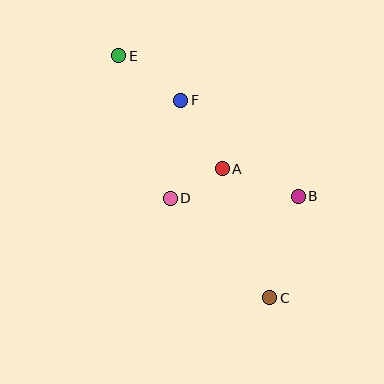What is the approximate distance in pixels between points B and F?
The distance between B and F is approximately 152 pixels.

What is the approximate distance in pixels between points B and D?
The distance between B and D is approximately 128 pixels.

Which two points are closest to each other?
Points A and D are closest to each other.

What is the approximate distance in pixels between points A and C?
The distance between A and C is approximately 137 pixels.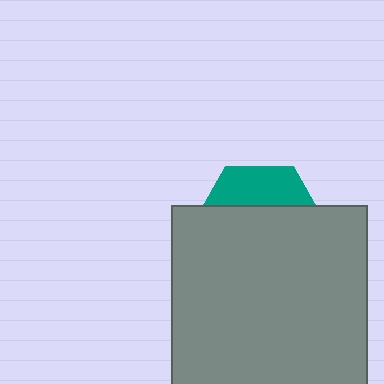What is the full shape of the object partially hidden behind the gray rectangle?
The partially hidden object is a teal hexagon.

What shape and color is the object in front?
The object in front is a gray rectangle.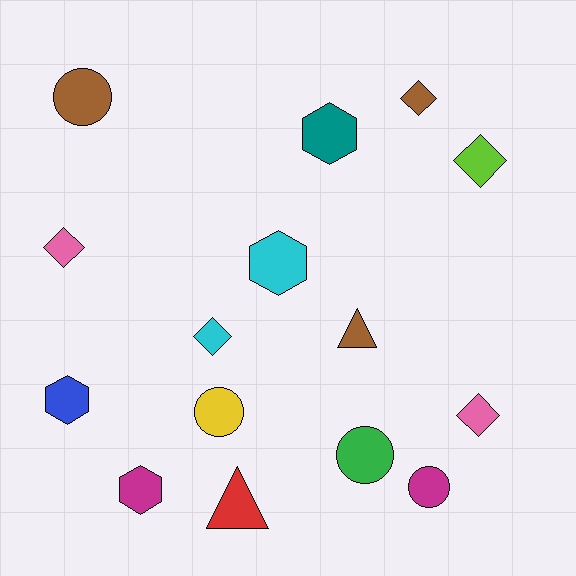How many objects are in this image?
There are 15 objects.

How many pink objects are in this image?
There are 2 pink objects.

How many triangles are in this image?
There are 2 triangles.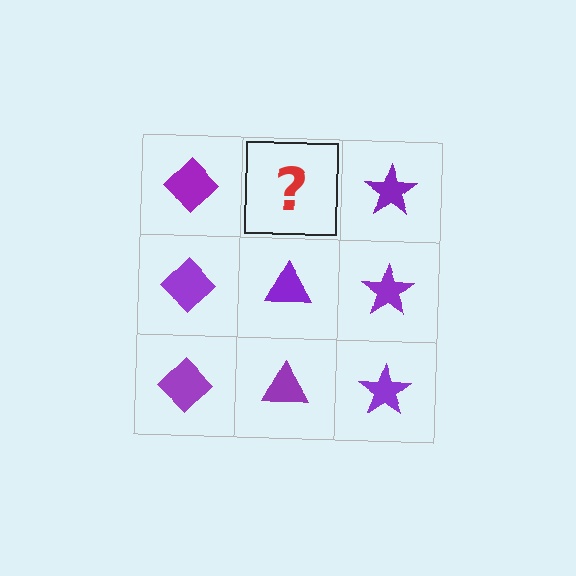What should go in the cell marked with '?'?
The missing cell should contain a purple triangle.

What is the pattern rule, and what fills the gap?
The rule is that each column has a consistent shape. The gap should be filled with a purple triangle.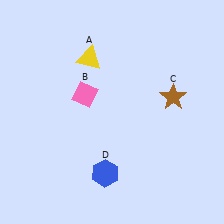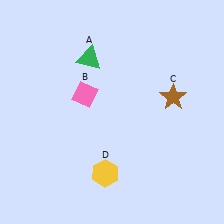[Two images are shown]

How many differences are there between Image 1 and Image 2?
There are 2 differences between the two images.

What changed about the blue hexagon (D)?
In Image 1, D is blue. In Image 2, it changed to yellow.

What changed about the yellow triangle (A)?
In Image 1, A is yellow. In Image 2, it changed to green.